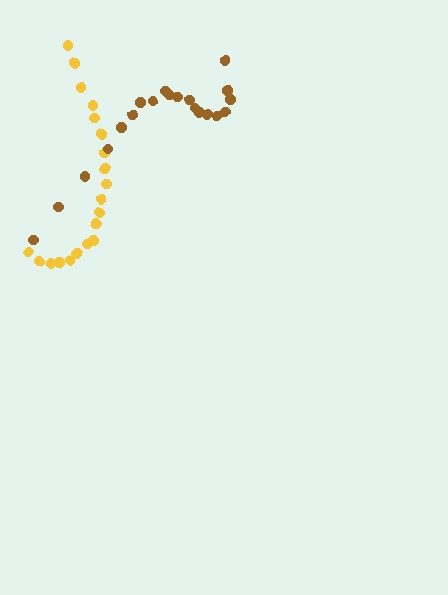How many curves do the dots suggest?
There are 2 distinct paths.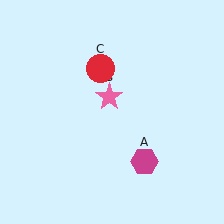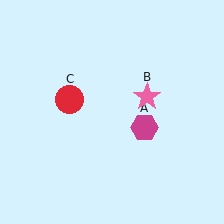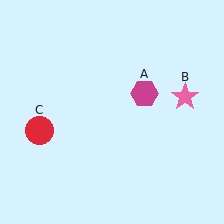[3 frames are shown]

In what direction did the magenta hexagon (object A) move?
The magenta hexagon (object A) moved up.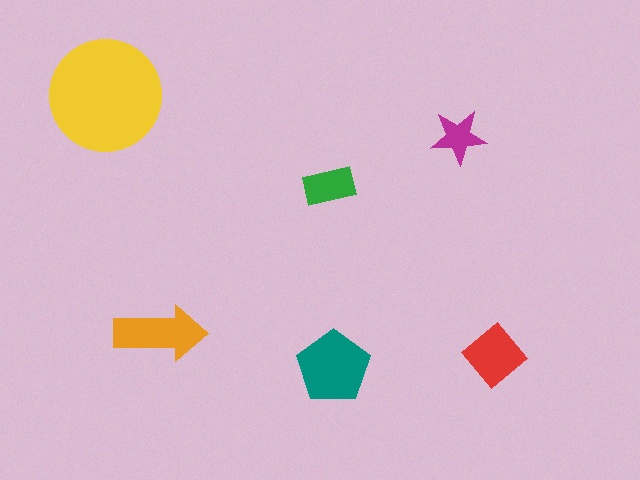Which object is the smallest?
The magenta star.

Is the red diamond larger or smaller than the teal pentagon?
Smaller.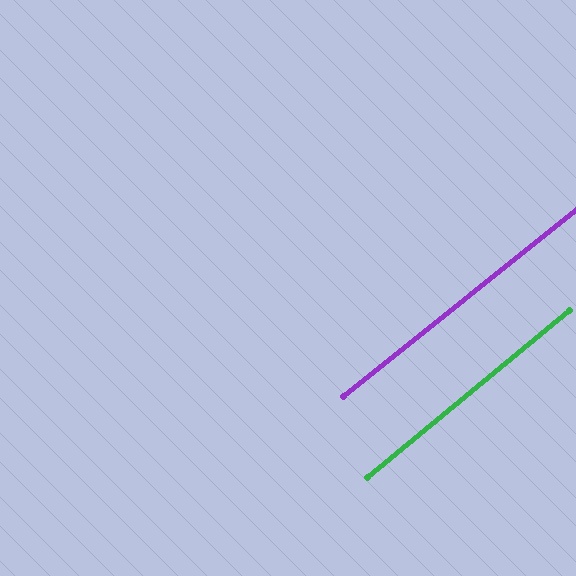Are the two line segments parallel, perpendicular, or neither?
Parallel — their directions differ by only 1.0°.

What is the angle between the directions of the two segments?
Approximately 1 degree.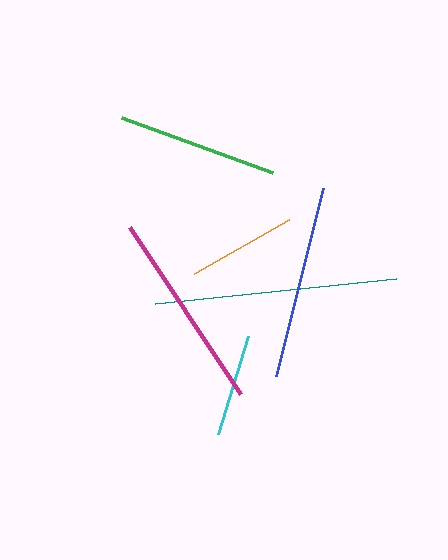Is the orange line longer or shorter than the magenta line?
The magenta line is longer than the orange line.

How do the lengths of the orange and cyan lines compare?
The orange and cyan lines are approximately the same length.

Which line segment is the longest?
The teal line is the longest at approximately 242 pixels.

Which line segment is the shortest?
The cyan line is the shortest at approximately 103 pixels.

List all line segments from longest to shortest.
From longest to shortest: teal, magenta, blue, green, orange, cyan.